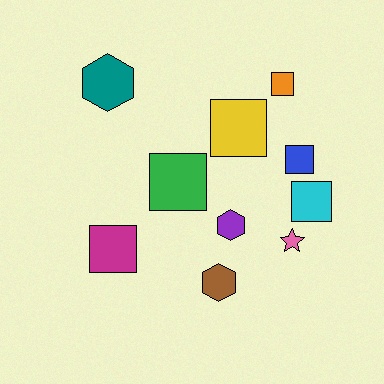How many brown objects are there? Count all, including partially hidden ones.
There is 1 brown object.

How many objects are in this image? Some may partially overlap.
There are 10 objects.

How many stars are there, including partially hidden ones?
There is 1 star.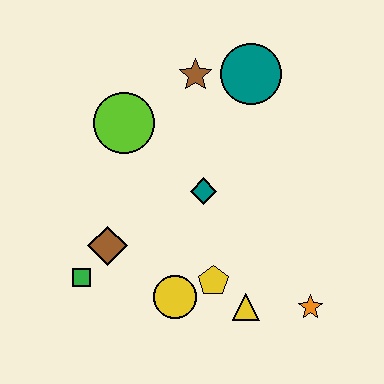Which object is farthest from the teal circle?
The green square is farthest from the teal circle.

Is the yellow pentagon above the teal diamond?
No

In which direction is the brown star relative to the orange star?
The brown star is above the orange star.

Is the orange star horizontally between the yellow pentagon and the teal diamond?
No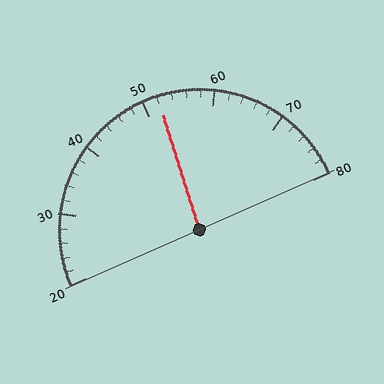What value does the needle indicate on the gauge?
The needle indicates approximately 52.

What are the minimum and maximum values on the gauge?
The gauge ranges from 20 to 80.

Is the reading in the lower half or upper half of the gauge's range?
The reading is in the upper half of the range (20 to 80).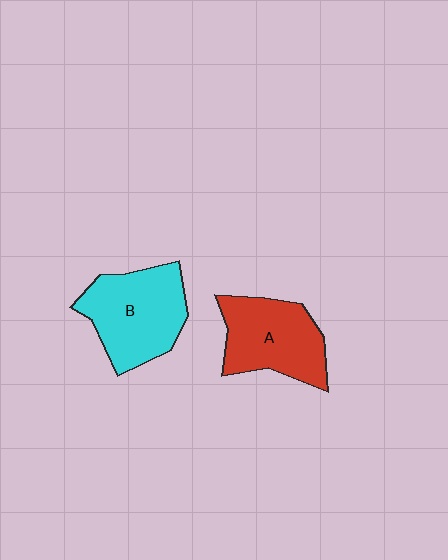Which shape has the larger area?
Shape B (cyan).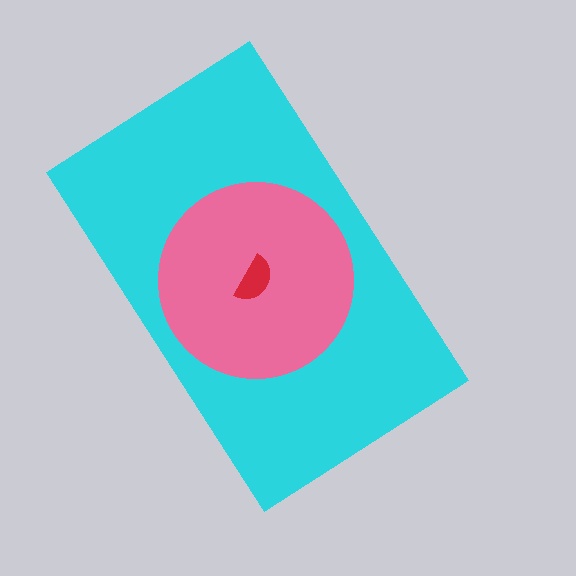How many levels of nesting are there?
3.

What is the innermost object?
The red semicircle.